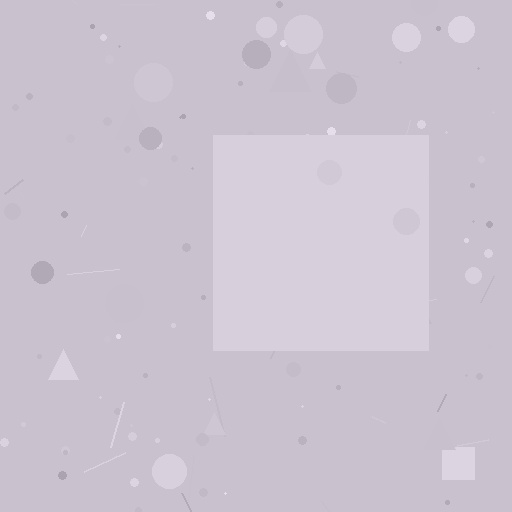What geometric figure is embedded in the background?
A square is embedded in the background.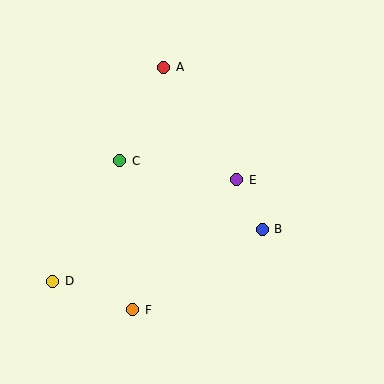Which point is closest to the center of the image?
Point E at (237, 180) is closest to the center.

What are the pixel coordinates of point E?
Point E is at (237, 180).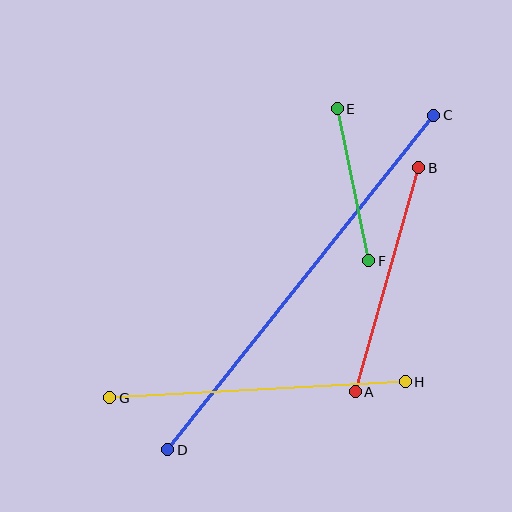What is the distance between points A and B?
The distance is approximately 232 pixels.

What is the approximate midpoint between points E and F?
The midpoint is at approximately (353, 185) pixels.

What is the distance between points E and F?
The distance is approximately 155 pixels.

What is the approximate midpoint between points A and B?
The midpoint is at approximately (387, 280) pixels.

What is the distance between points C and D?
The distance is approximately 427 pixels.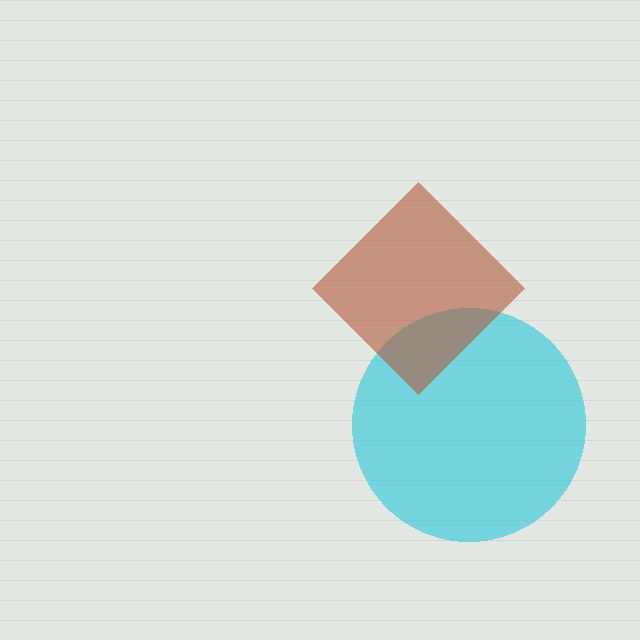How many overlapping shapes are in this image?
There are 2 overlapping shapes in the image.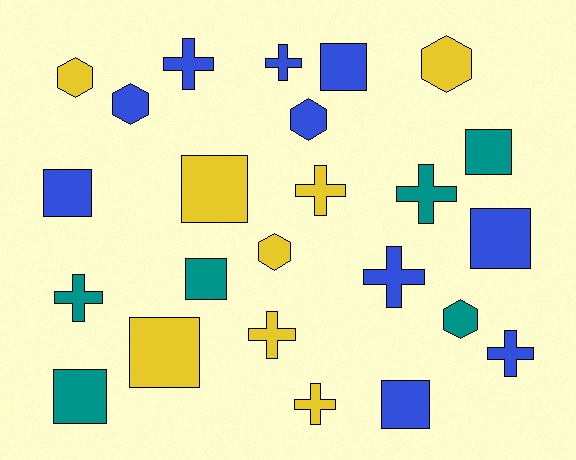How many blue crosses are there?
There are 4 blue crosses.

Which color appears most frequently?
Blue, with 10 objects.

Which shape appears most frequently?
Cross, with 9 objects.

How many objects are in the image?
There are 24 objects.